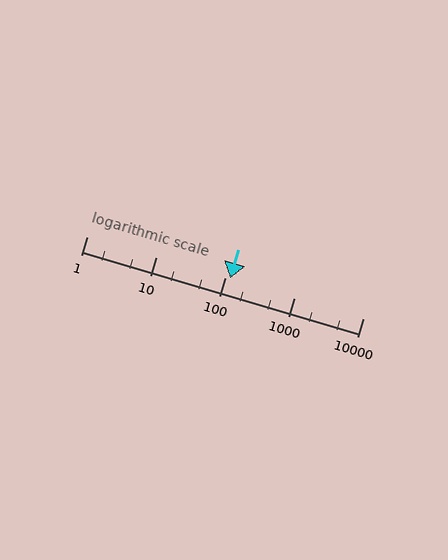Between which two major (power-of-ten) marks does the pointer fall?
The pointer is between 100 and 1000.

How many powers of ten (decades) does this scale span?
The scale spans 4 decades, from 1 to 10000.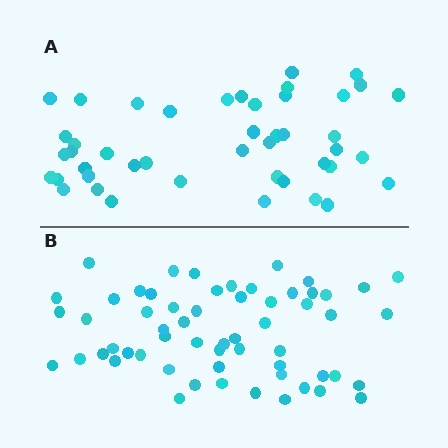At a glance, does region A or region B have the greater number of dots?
Region B (the bottom region) has more dots.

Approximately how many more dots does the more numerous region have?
Region B has approximately 15 more dots than region A.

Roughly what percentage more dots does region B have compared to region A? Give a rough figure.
About 30% more.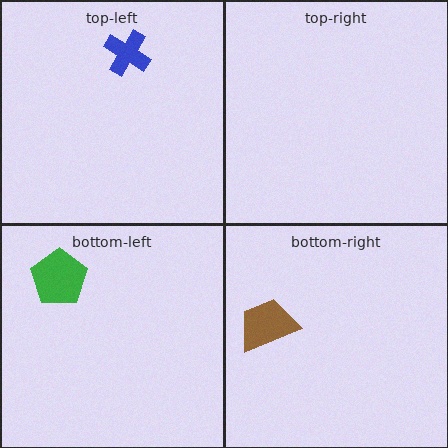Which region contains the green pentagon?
The bottom-left region.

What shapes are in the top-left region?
The blue cross.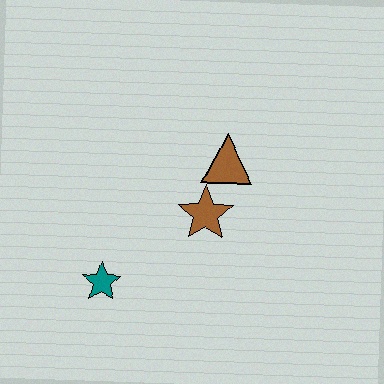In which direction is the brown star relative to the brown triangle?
The brown star is below the brown triangle.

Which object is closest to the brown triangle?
The brown star is closest to the brown triangle.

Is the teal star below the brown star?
Yes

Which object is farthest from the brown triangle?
The teal star is farthest from the brown triangle.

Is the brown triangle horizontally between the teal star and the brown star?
No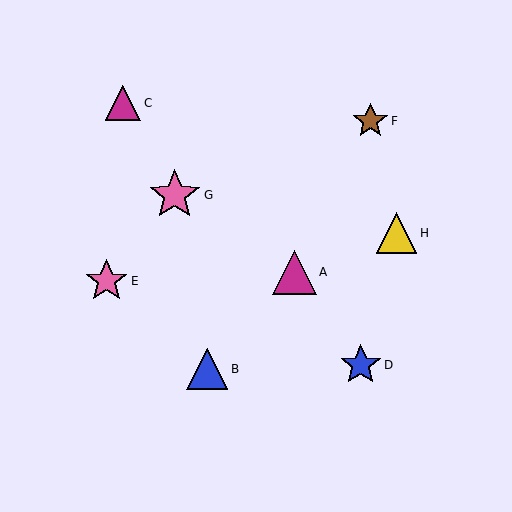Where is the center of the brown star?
The center of the brown star is at (370, 121).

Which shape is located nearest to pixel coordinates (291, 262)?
The magenta triangle (labeled A) at (294, 272) is nearest to that location.